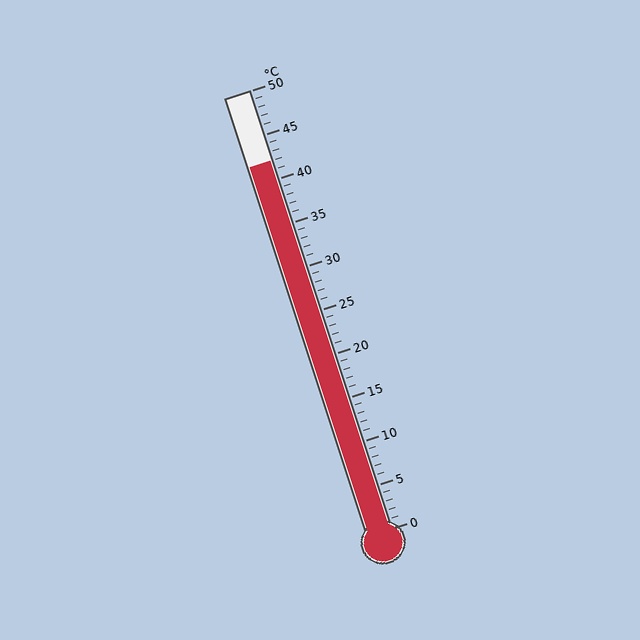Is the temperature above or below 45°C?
The temperature is below 45°C.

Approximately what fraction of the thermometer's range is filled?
The thermometer is filled to approximately 85% of its range.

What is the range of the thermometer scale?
The thermometer scale ranges from 0°C to 50°C.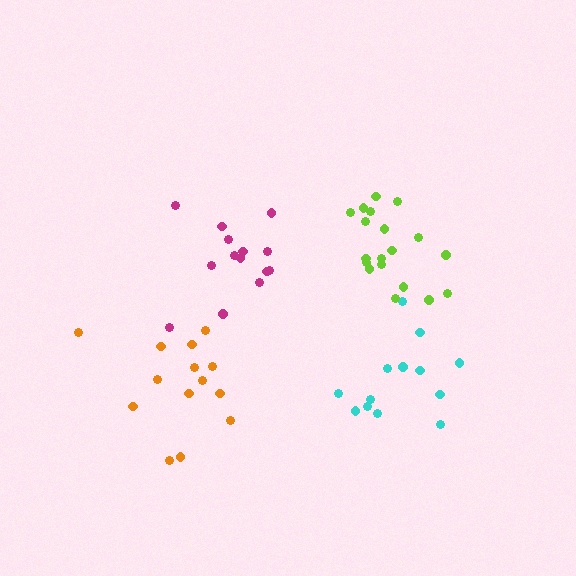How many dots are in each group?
Group 1: 13 dots, Group 2: 14 dots, Group 3: 14 dots, Group 4: 19 dots (60 total).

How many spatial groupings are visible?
There are 4 spatial groupings.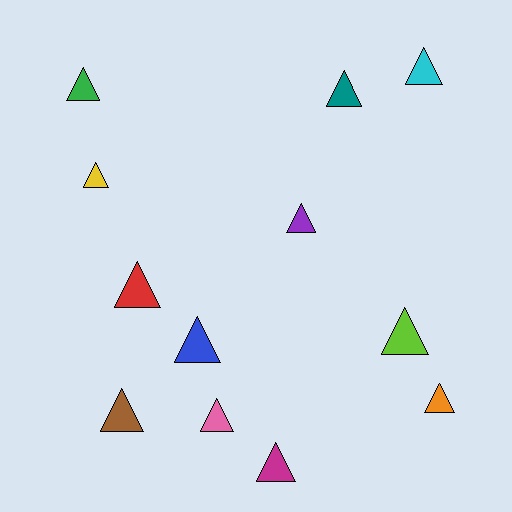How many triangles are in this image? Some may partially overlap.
There are 12 triangles.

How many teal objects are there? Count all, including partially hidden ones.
There is 1 teal object.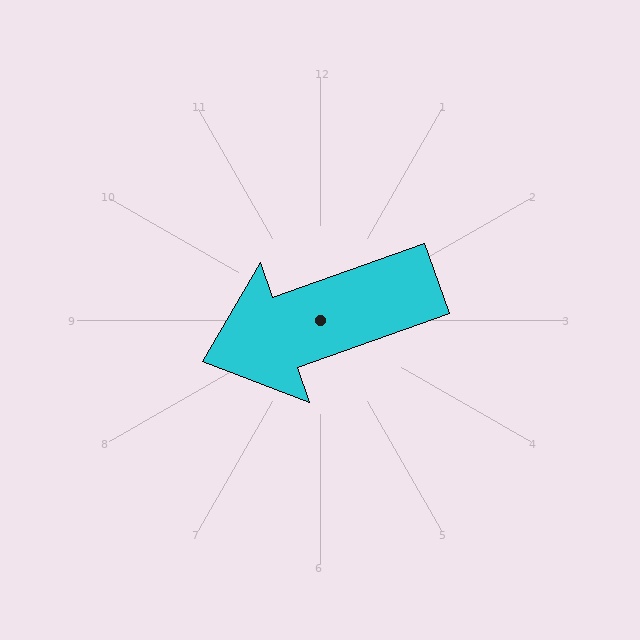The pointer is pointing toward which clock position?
Roughly 8 o'clock.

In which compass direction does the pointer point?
West.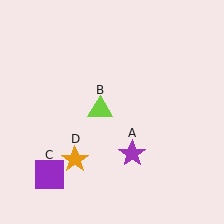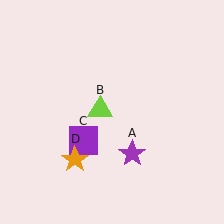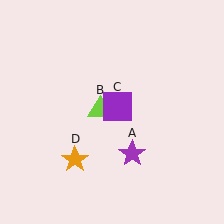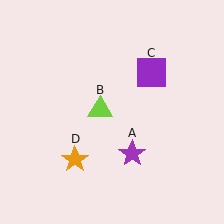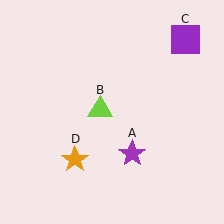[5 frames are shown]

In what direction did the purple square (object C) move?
The purple square (object C) moved up and to the right.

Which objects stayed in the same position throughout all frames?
Purple star (object A) and lime triangle (object B) and orange star (object D) remained stationary.